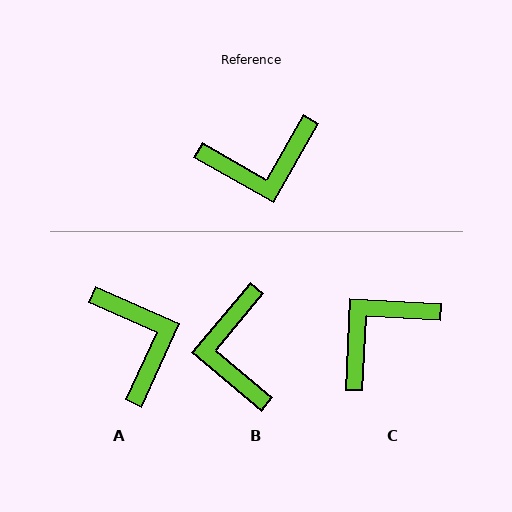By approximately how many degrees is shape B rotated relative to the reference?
Approximately 100 degrees clockwise.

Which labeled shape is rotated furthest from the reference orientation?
C, about 153 degrees away.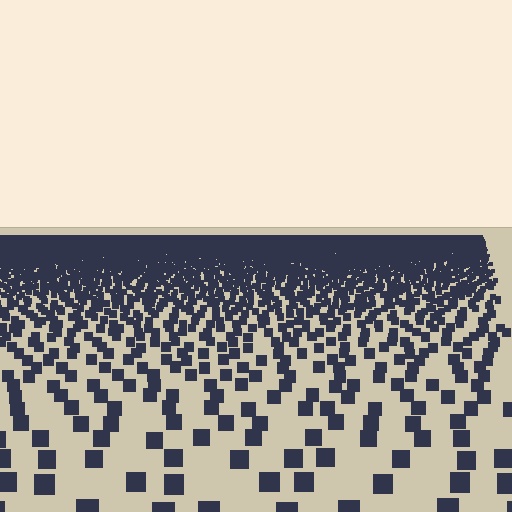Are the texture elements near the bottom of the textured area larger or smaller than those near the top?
Larger. Near the bottom, elements are closer to the viewer and appear at a bigger on-screen size.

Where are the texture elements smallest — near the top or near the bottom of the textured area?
Near the top.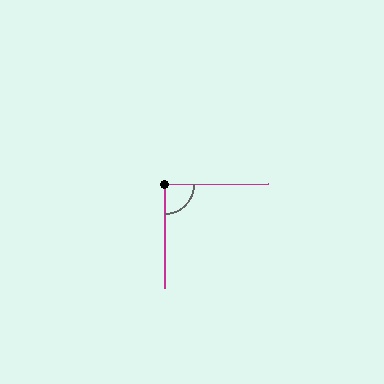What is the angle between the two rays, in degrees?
Approximately 90 degrees.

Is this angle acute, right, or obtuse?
It is approximately a right angle.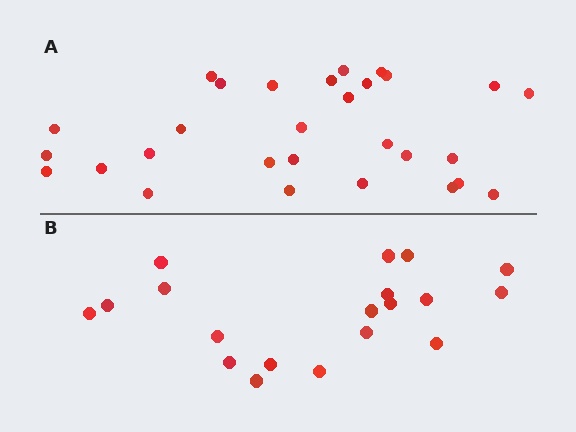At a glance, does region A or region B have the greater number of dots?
Region A (the top region) has more dots.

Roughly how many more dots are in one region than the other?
Region A has roughly 10 or so more dots than region B.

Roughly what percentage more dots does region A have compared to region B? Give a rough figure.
About 55% more.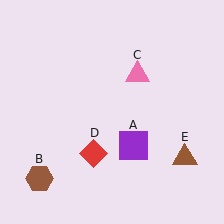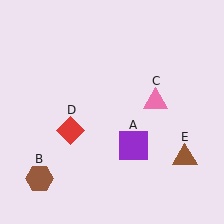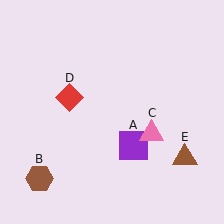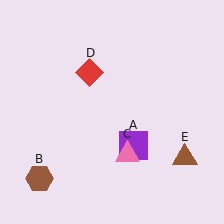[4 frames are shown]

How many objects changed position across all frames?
2 objects changed position: pink triangle (object C), red diamond (object D).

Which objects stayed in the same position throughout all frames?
Purple square (object A) and brown hexagon (object B) and brown triangle (object E) remained stationary.